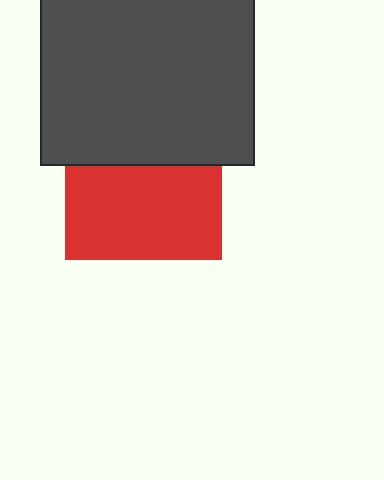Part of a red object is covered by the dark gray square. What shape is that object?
It is a square.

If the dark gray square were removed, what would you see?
You would see the complete red square.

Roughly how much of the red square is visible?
About half of it is visible (roughly 60%).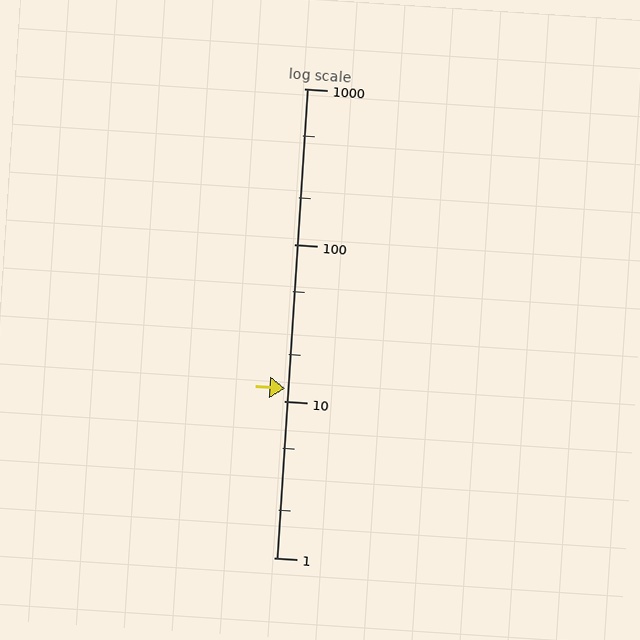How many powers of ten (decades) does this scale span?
The scale spans 3 decades, from 1 to 1000.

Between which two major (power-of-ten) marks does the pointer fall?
The pointer is between 10 and 100.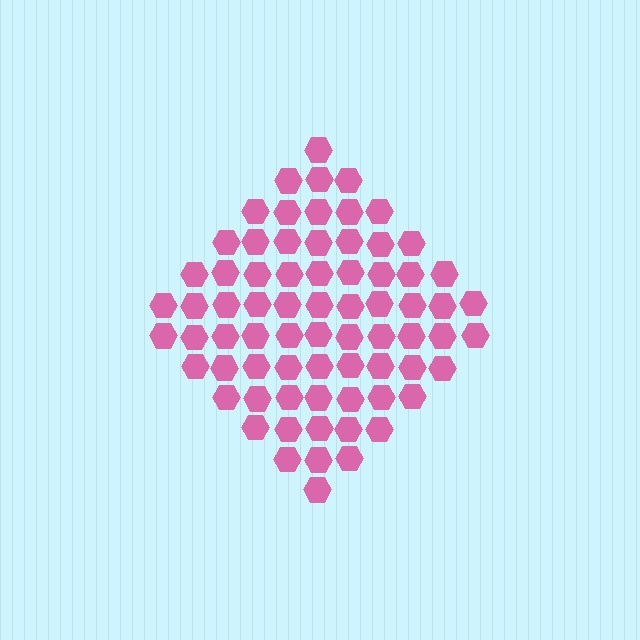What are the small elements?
The small elements are hexagons.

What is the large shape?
The large shape is a diamond.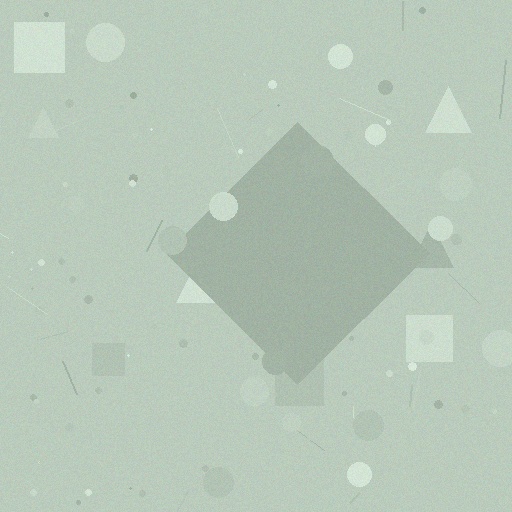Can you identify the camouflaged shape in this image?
The camouflaged shape is a diamond.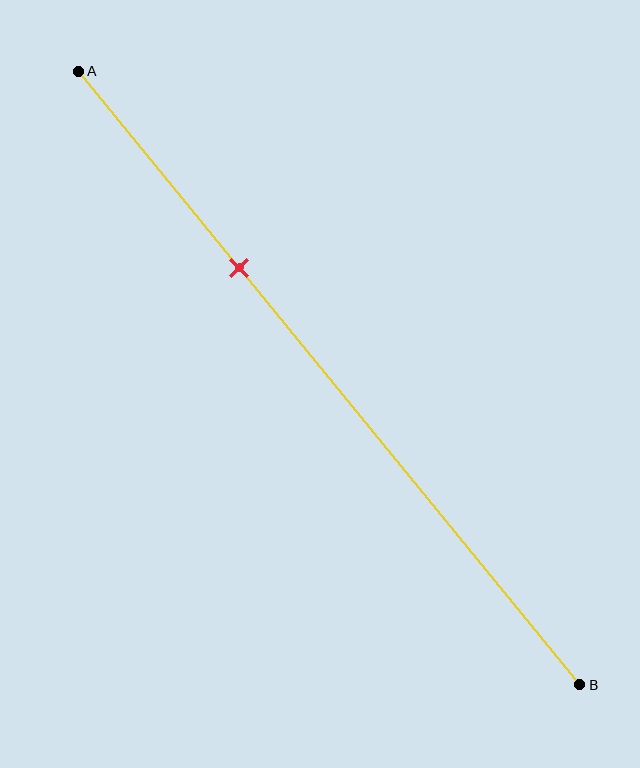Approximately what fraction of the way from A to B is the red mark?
The red mark is approximately 30% of the way from A to B.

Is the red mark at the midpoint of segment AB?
No, the mark is at about 30% from A, not at the 50% midpoint.